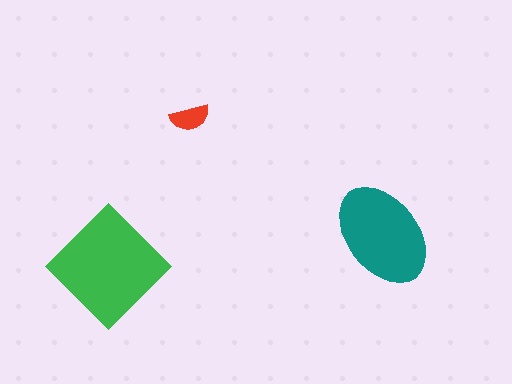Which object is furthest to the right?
The teal ellipse is rightmost.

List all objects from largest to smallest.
The green diamond, the teal ellipse, the red semicircle.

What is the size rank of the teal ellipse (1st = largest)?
2nd.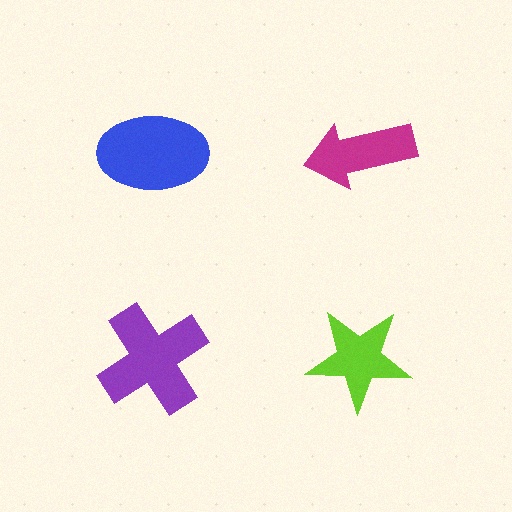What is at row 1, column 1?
A blue ellipse.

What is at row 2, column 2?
A lime star.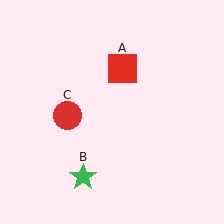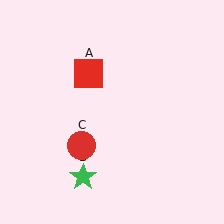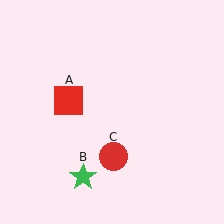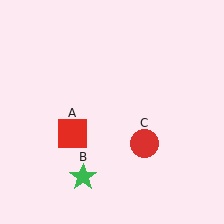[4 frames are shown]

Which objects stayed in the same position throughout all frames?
Green star (object B) remained stationary.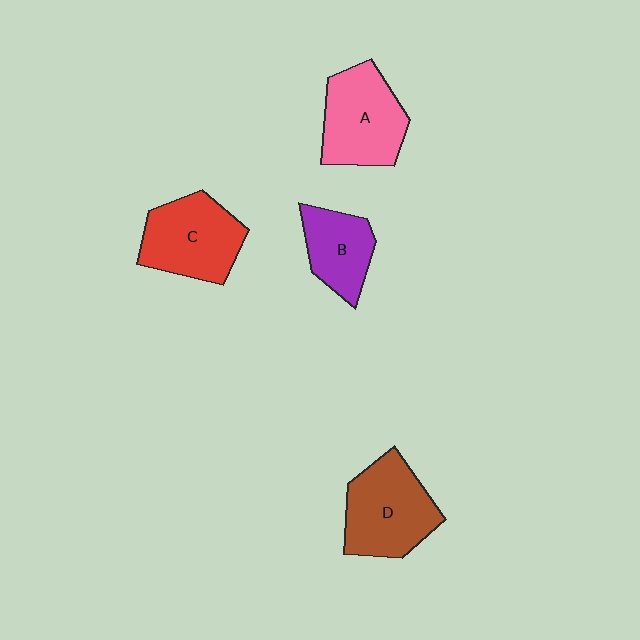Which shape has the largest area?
Shape D (brown).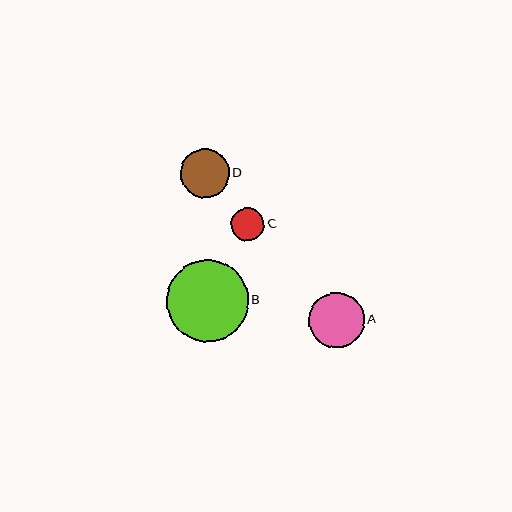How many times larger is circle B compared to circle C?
Circle B is approximately 2.5 times the size of circle C.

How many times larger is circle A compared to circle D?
Circle A is approximately 1.1 times the size of circle D.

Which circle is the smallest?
Circle C is the smallest with a size of approximately 33 pixels.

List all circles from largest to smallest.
From largest to smallest: B, A, D, C.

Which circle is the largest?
Circle B is the largest with a size of approximately 82 pixels.